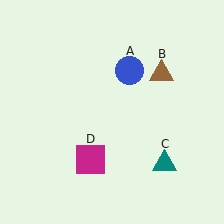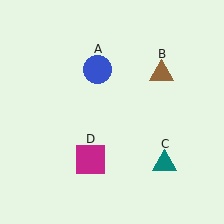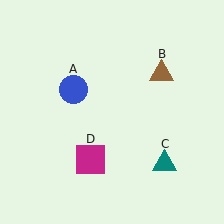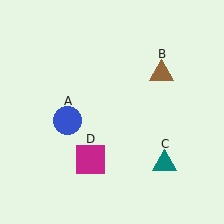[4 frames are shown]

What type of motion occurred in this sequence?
The blue circle (object A) rotated counterclockwise around the center of the scene.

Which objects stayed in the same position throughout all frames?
Brown triangle (object B) and teal triangle (object C) and magenta square (object D) remained stationary.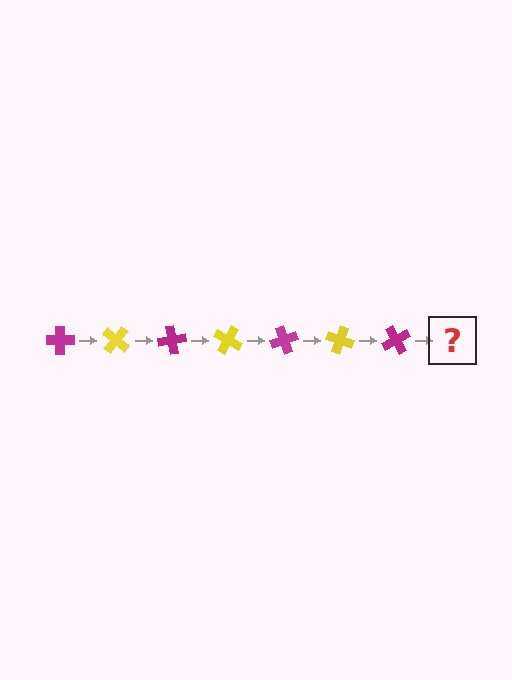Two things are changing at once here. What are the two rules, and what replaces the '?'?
The two rules are that it rotates 40 degrees each step and the color cycles through magenta and yellow. The '?' should be a yellow cross, rotated 280 degrees from the start.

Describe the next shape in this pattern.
It should be a yellow cross, rotated 280 degrees from the start.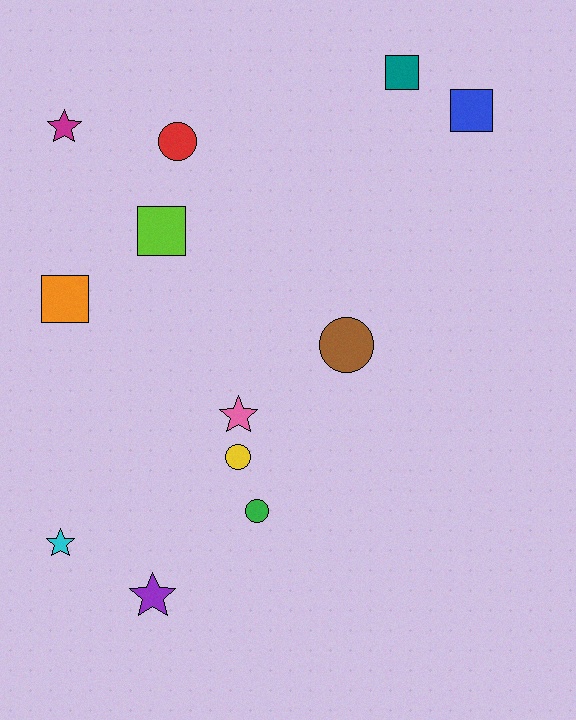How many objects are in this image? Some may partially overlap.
There are 12 objects.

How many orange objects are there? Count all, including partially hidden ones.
There is 1 orange object.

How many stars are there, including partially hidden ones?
There are 4 stars.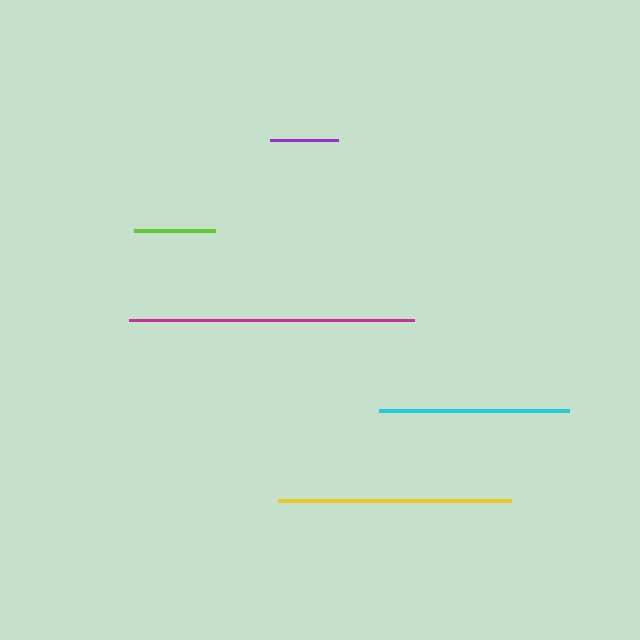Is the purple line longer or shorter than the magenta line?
The magenta line is longer than the purple line.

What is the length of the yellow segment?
The yellow segment is approximately 233 pixels long.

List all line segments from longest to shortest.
From longest to shortest: magenta, yellow, cyan, lime, purple.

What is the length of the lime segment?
The lime segment is approximately 81 pixels long.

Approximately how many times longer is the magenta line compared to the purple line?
The magenta line is approximately 4.2 times the length of the purple line.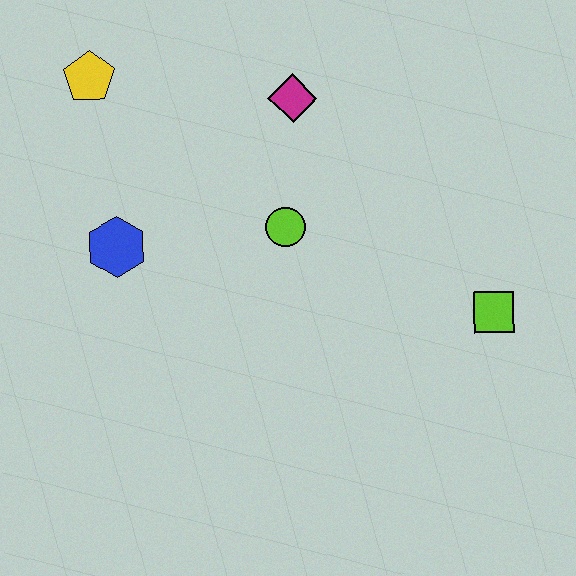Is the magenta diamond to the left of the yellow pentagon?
No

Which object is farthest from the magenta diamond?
The lime square is farthest from the magenta diamond.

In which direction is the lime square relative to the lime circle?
The lime square is to the right of the lime circle.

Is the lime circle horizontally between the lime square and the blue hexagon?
Yes